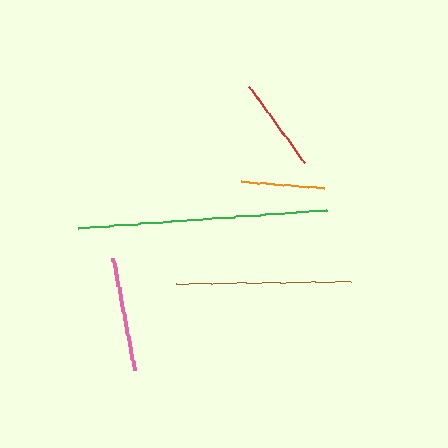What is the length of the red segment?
The red segment is approximately 94 pixels long.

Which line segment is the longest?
The green line is the longest at approximately 249 pixels.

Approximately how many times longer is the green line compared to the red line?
The green line is approximately 2.7 times the length of the red line.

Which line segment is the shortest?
The orange line is the shortest at approximately 83 pixels.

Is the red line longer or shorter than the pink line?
The pink line is longer than the red line.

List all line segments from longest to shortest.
From longest to shortest: green, brown, pink, red, orange.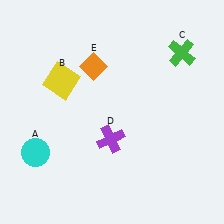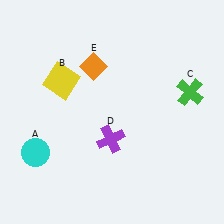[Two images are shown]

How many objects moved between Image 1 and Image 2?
1 object moved between the two images.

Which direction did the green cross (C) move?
The green cross (C) moved down.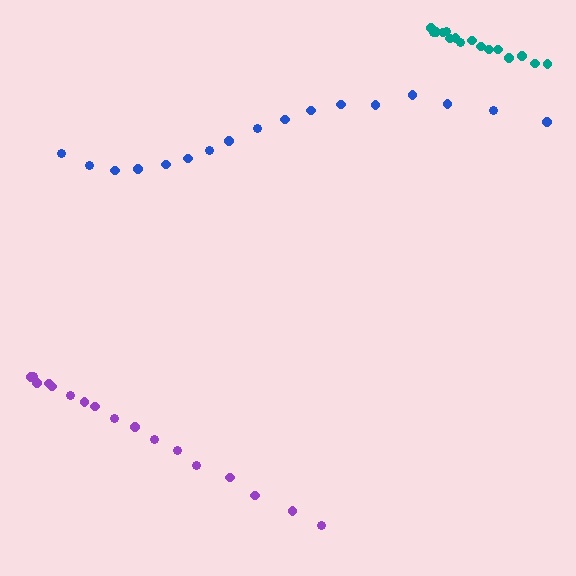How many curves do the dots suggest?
There are 3 distinct paths.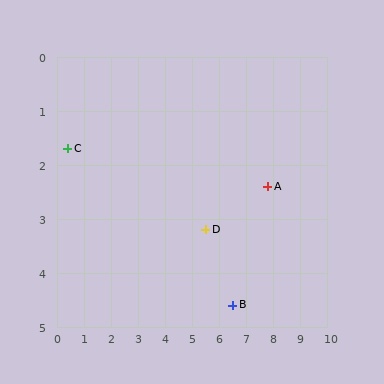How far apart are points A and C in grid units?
Points A and C are about 7.4 grid units apart.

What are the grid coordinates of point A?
Point A is at approximately (7.8, 2.4).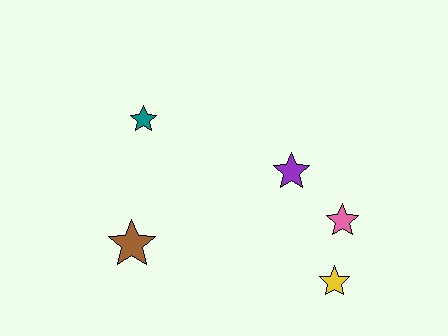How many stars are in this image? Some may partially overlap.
There are 5 stars.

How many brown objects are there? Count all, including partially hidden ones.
There is 1 brown object.